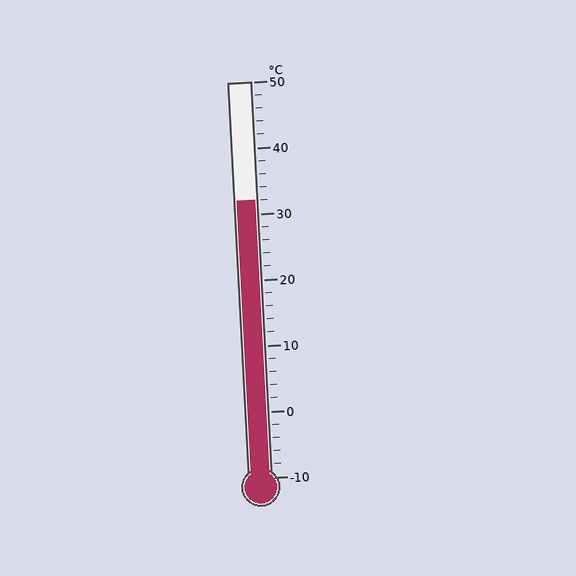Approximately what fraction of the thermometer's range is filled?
The thermometer is filled to approximately 70% of its range.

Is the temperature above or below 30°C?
The temperature is above 30°C.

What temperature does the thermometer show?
The thermometer shows approximately 32°C.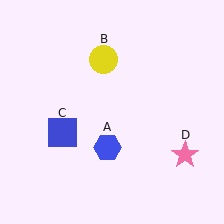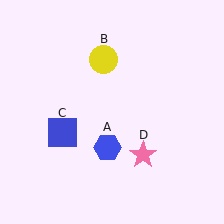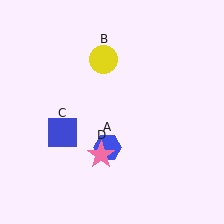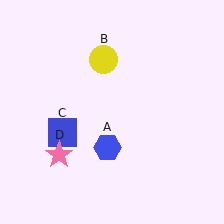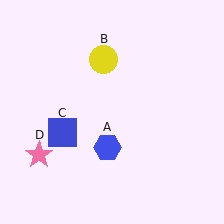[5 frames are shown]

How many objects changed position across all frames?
1 object changed position: pink star (object D).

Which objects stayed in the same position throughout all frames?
Blue hexagon (object A) and yellow circle (object B) and blue square (object C) remained stationary.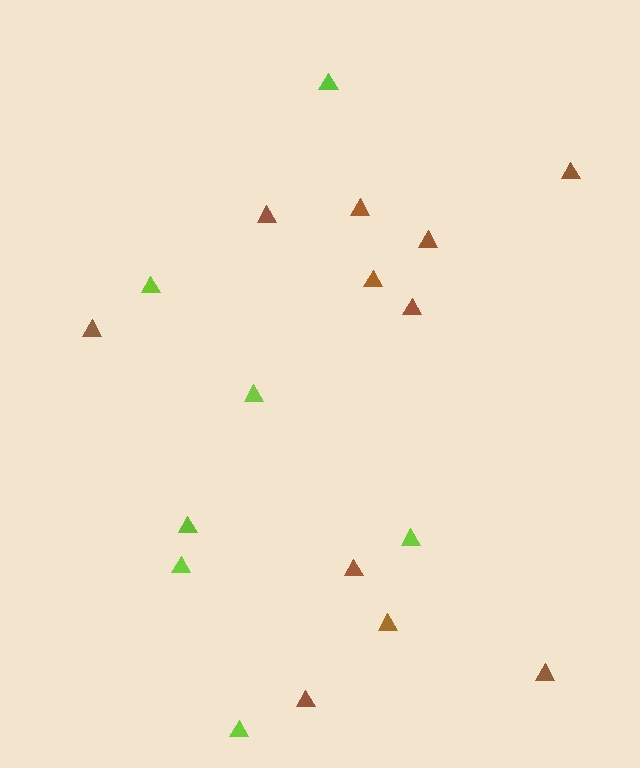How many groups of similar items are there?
There are 2 groups: one group of brown triangles (11) and one group of lime triangles (7).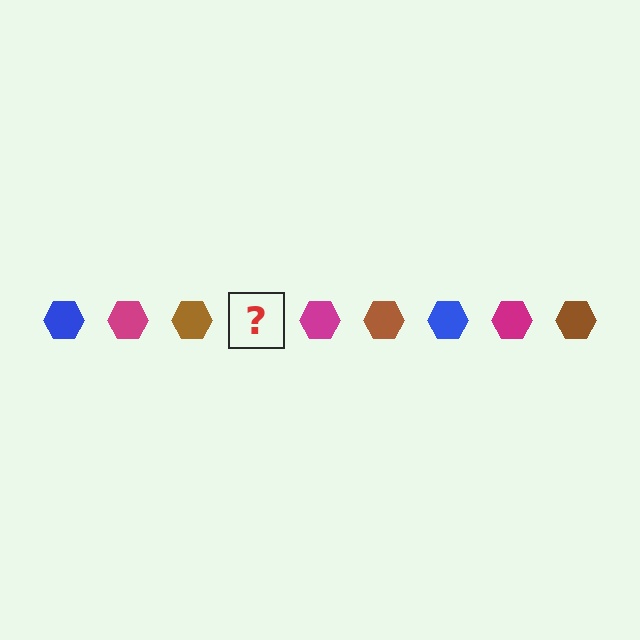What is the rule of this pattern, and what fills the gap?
The rule is that the pattern cycles through blue, magenta, brown hexagons. The gap should be filled with a blue hexagon.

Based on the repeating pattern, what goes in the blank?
The blank should be a blue hexagon.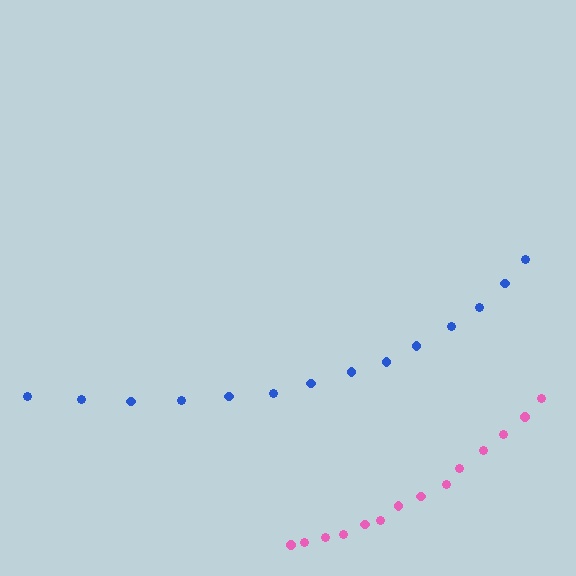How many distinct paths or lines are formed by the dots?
There are 2 distinct paths.